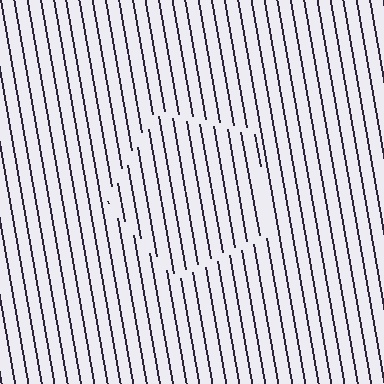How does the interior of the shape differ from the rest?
The interior of the shape contains the same grating, shifted by half a period — the contour is defined by the phase discontinuity where line-ends from the inner and outer gratings abut.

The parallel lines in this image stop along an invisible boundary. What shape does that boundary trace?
An illusory pentagon. The interior of the shape contains the same grating, shifted by half a period — the contour is defined by the phase discontinuity where line-ends from the inner and outer gratings abut.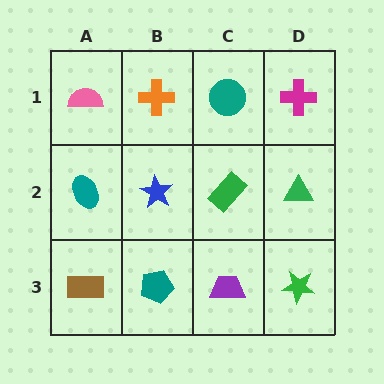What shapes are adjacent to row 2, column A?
A pink semicircle (row 1, column A), a brown rectangle (row 3, column A), a blue star (row 2, column B).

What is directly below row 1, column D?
A green triangle.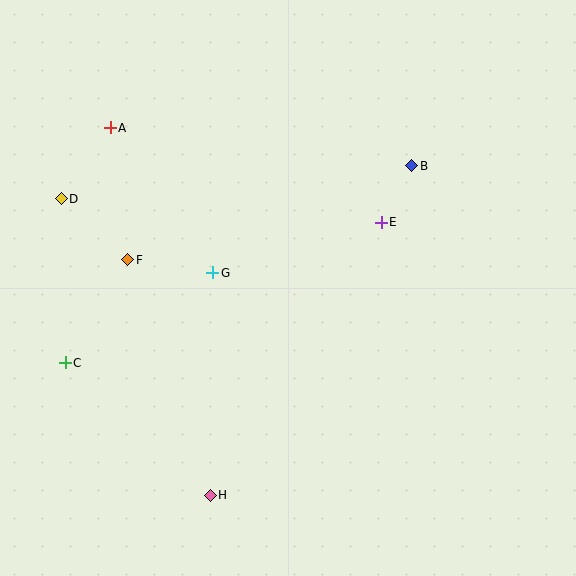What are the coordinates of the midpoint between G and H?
The midpoint between G and H is at (211, 384).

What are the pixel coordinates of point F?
Point F is at (128, 260).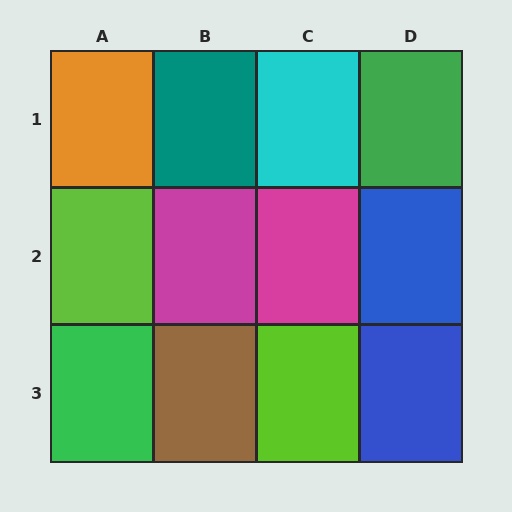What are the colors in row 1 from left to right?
Orange, teal, cyan, green.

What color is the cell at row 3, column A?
Green.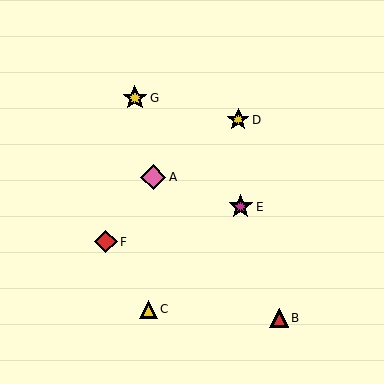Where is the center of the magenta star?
The center of the magenta star is at (241, 207).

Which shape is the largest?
The pink diamond (labeled A) is the largest.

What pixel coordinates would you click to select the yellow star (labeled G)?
Click at (135, 98) to select the yellow star G.